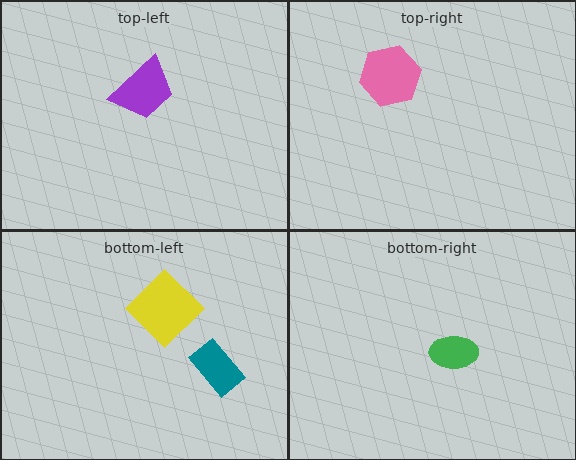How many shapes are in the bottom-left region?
2.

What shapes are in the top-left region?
The purple trapezoid.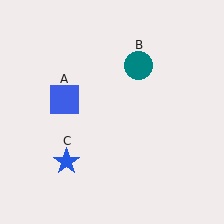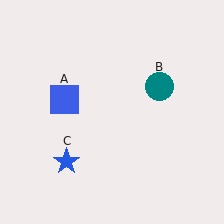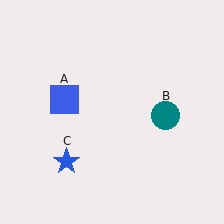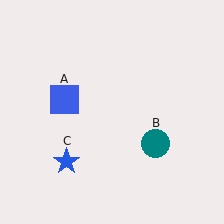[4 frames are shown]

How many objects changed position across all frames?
1 object changed position: teal circle (object B).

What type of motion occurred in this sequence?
The teal circle (object B) rotated clockwise around the center of the scene.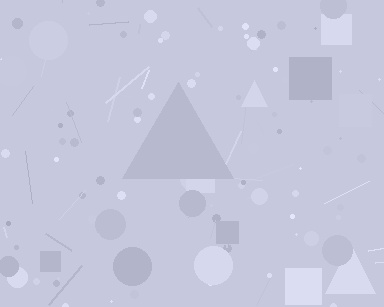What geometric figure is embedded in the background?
A triangle is embedded in the background.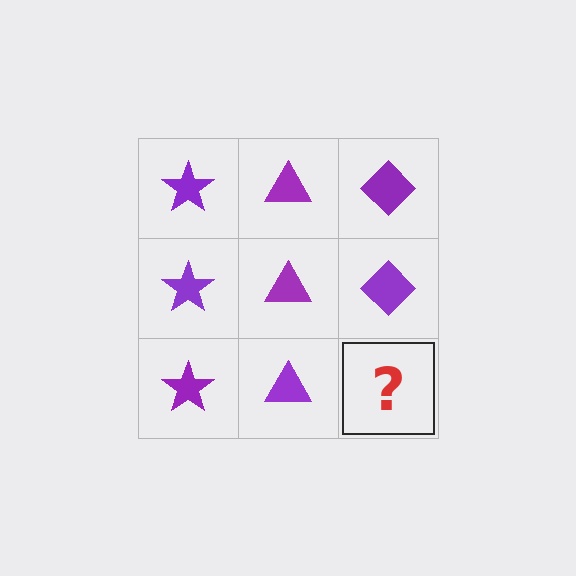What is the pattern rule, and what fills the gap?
The rule is that each column has a consistent shape. The gap should be filled with a purple diamond.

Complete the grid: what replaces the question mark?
The question mark should be replaced with a purple diamond.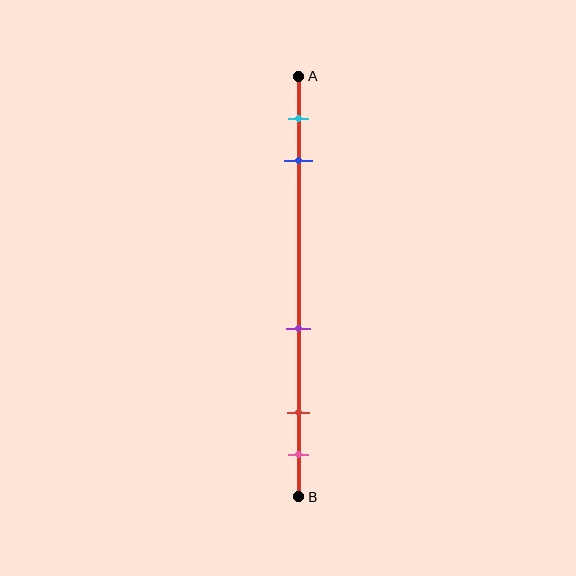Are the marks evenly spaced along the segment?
No, the marks are not evenly spaced.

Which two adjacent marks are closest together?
The red and pink marks are the closest adjacent pair.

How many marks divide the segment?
There are 5 marks dividing the segment.